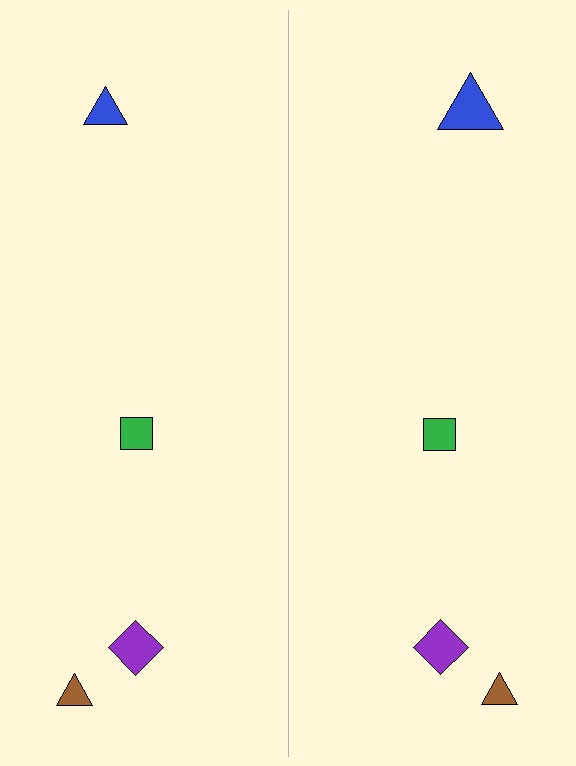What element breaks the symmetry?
The blue triangle on the right side has a different size than its mirror counterpart.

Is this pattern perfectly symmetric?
No, the pattern is not perfectly symmetric. The blue triangle on the right side has a different size than its mirror counterpart.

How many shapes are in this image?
There are 8 shapes in this image.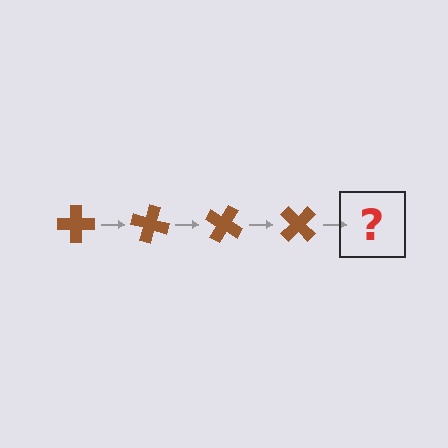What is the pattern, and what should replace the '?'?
The pattern is that the cross rotates 15 degrees each step. The '?' should be a brown cross rotated 60 degrees.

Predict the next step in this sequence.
The next step is a brown cross rotated 60 degrees.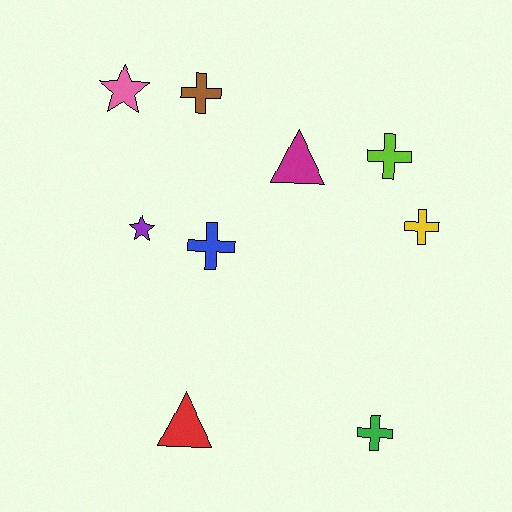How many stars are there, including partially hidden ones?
There are 2 stars.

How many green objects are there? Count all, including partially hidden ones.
There is 1 green object.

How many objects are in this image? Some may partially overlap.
There are 9 objects.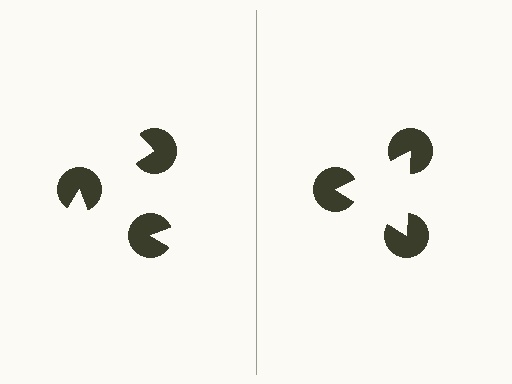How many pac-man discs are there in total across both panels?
6 — 3 on each side.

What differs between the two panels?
The pac-man discs are positioned identically on both sides; only the wedge orientations differ. On the right they align to a triangle; on the left they are misaligned.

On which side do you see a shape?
An illusory triangle appears on the right side. On the left side the wedge cuts are rotated, so no coherent shape forms.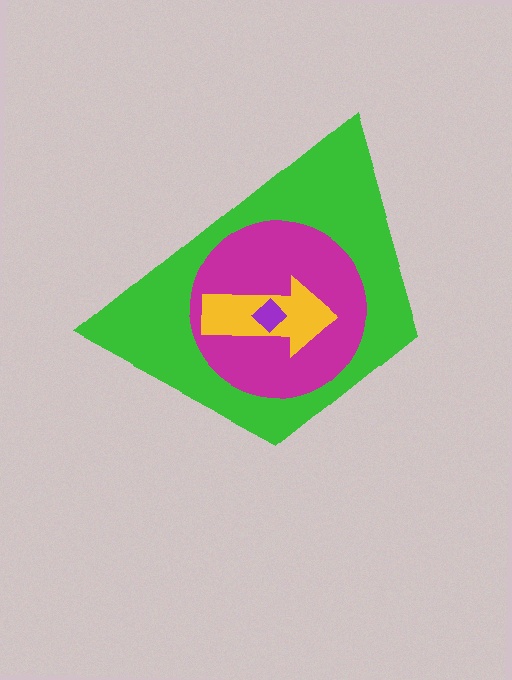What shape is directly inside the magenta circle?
The yellow arrow.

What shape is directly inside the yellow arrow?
The purple diamond.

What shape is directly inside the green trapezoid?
The magenta circle.